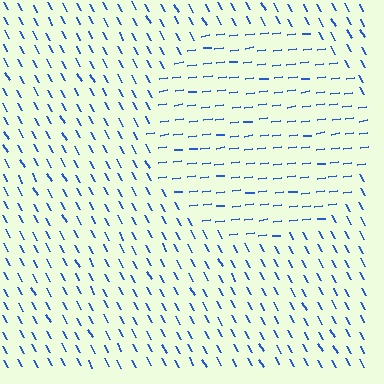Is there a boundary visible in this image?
Yes, there is a texture boundary formed by a change in line orientation.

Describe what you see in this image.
The image is filled with small blue line segments. A circle region in the image has lines oriented differently from the surrounding lines, creating a visible texture boundary.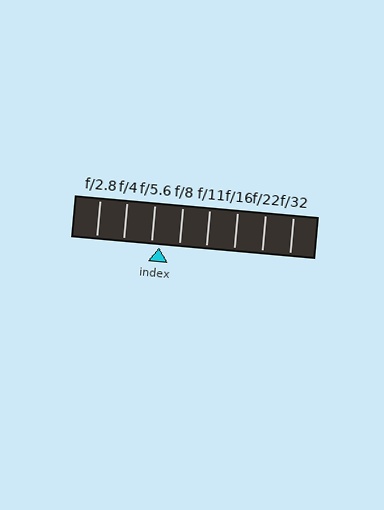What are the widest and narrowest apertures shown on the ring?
The widest aperture shown is f/2.8 and the narrowest is f/32.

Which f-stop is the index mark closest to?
The index mark is closest to f/5.6.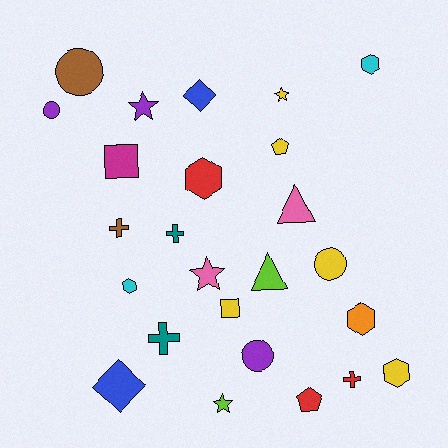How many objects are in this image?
There are 25 objects.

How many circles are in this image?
There are 4 circles.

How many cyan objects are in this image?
There are 2 cyan objects.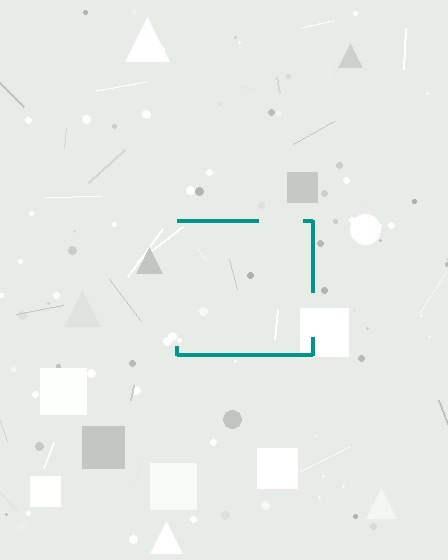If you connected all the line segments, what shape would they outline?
They would outline a square.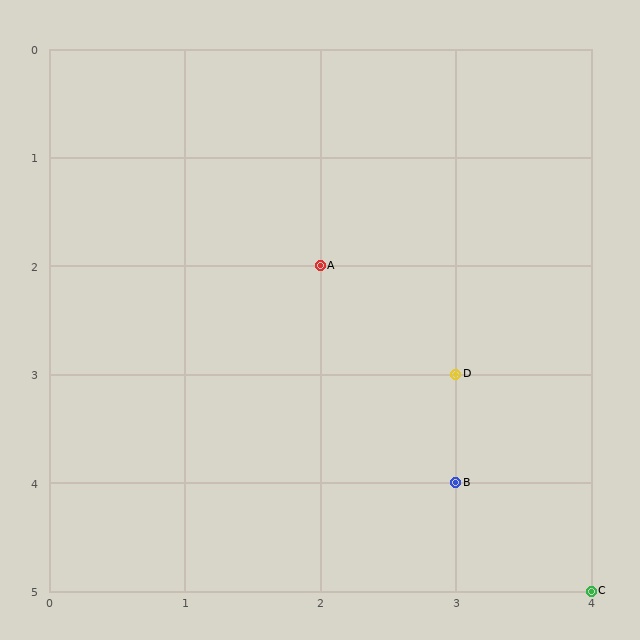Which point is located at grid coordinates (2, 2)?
Point A is at (2, 2).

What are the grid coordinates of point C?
Point C is at grid coordinates (4, 5).